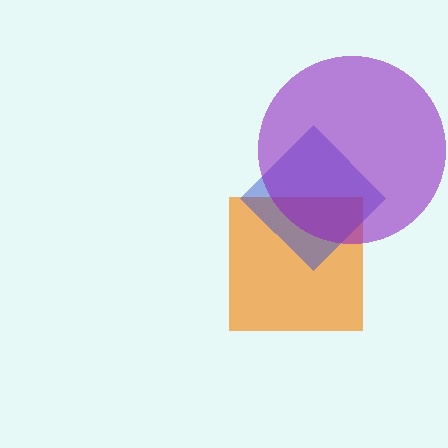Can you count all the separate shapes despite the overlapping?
Yes, there are 3 separate shapes.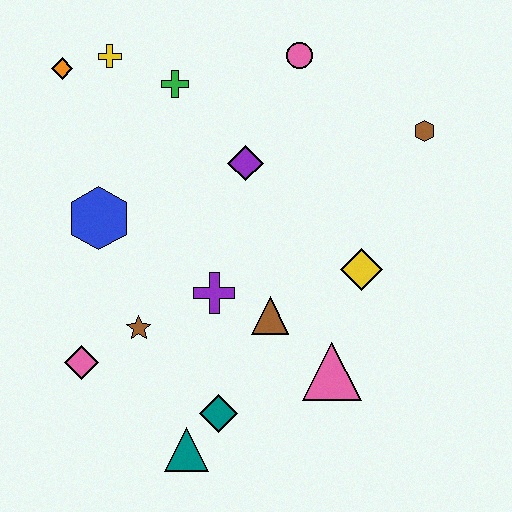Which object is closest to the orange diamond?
The yellow cross is closest to the orange diamond.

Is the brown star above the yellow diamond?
No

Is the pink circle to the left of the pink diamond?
No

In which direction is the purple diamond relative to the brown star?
The purple diamond is above the brown star.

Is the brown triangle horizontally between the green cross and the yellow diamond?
Yes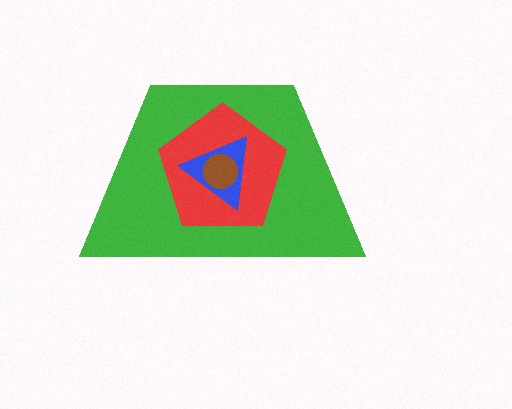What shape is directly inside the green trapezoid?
The red pentagon.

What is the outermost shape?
The green trapezoid.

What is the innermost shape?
The brown circle.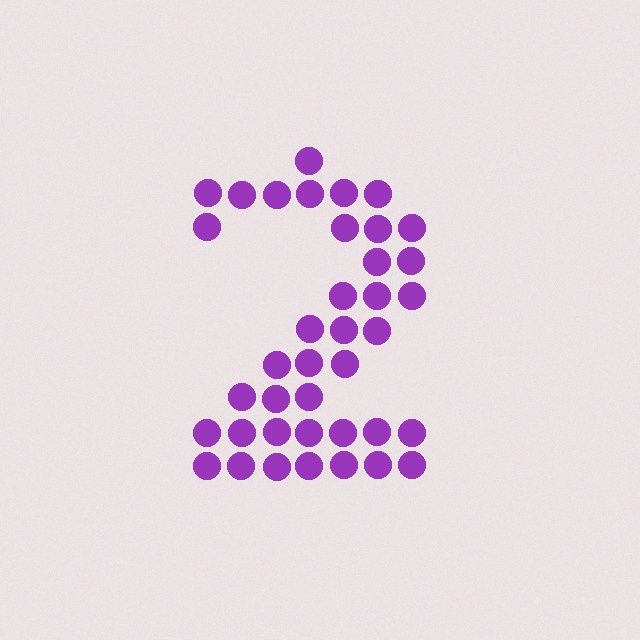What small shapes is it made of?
It is made of small circles.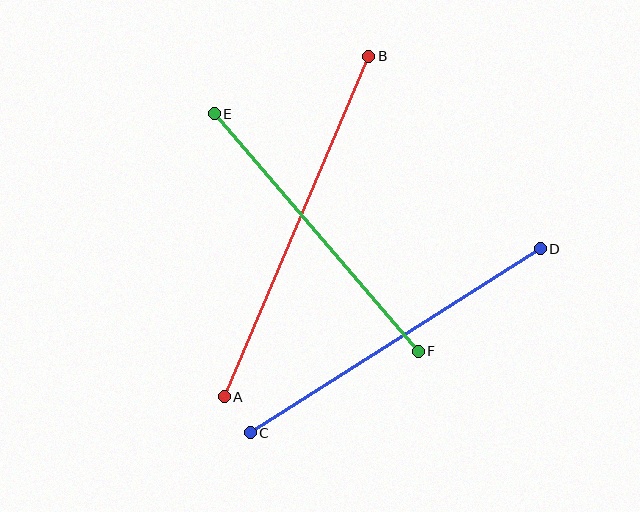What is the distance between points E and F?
The distance is approximately 313 pixels.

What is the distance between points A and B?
The distance is approximately 370 pixels.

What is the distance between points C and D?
The distance is approximately 344 pixels.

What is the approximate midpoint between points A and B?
The midpoint is at approximately (296, 226) pixels.